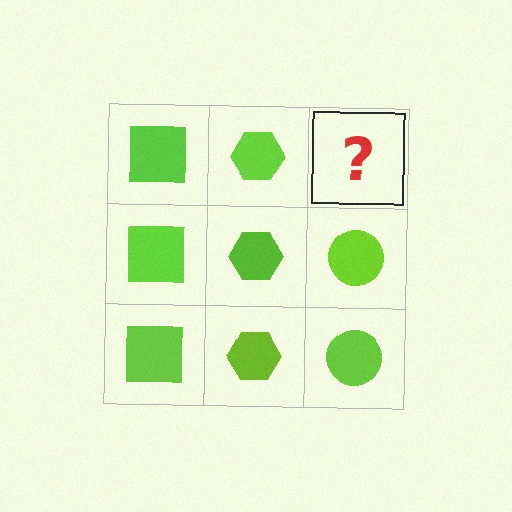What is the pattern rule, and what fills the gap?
The rule is that each column has a consistent shape. The gap should be filled with a lime circle.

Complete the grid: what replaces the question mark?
The question mark should be replaced with a lime circle.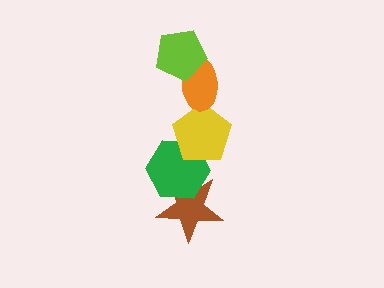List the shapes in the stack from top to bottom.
From top to bottom: the lime pentagon, the orange ellipse, the yellow pentagon, the green hexagon, the brown star.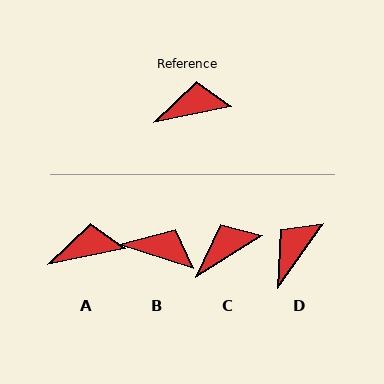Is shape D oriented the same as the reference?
No, it is off by about 44 degrees.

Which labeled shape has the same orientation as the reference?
A.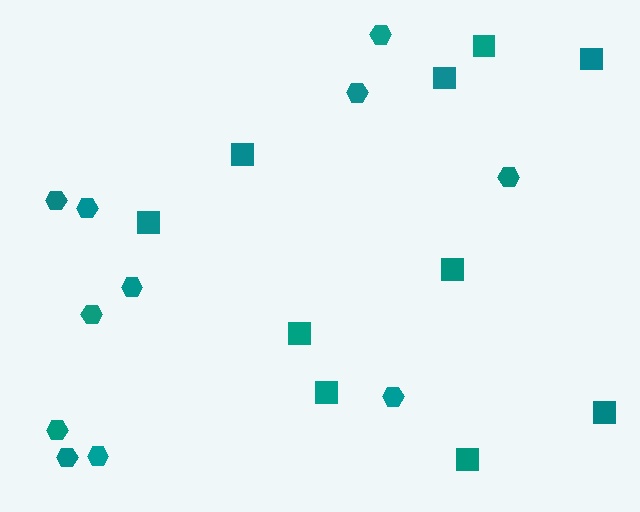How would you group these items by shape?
There are 2 groups: one group of hexagons (11) and one group of squares (10).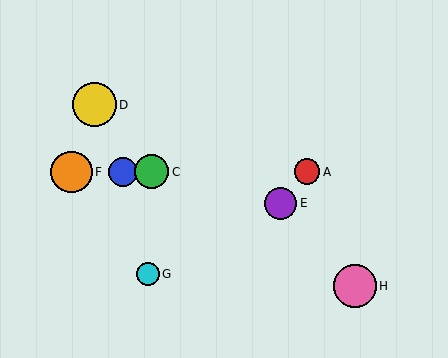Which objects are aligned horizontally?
Objects A, B, C, F are aligned horizontally.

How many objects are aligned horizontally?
4 objects (A, B, C, F) are aligned horizontally.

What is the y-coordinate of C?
Object C is at y≈172.